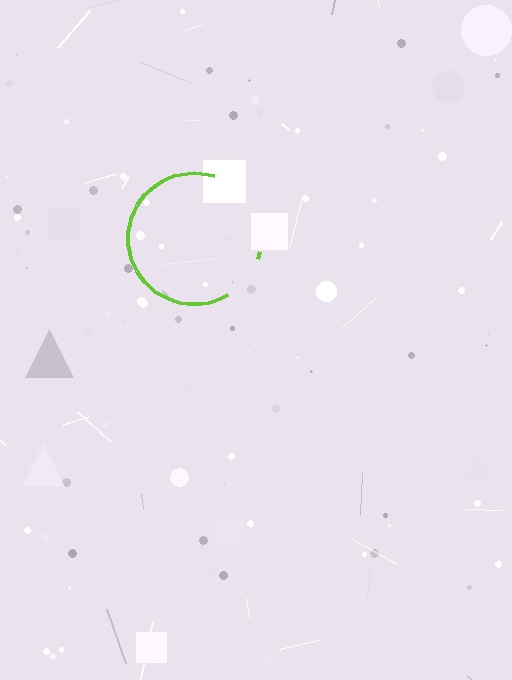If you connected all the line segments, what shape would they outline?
They would outline a circle.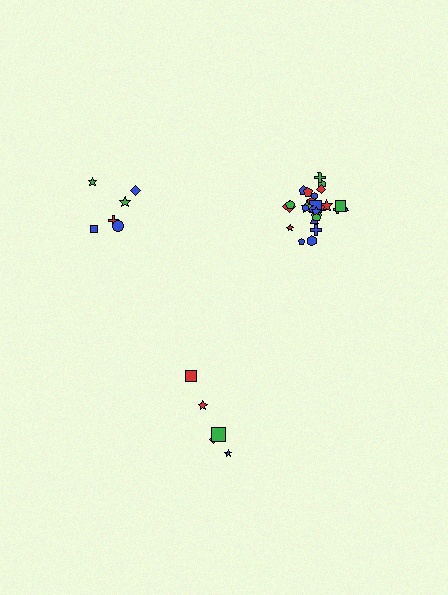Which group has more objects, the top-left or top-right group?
The top-right group.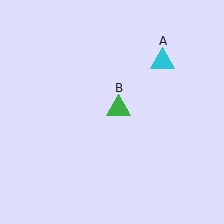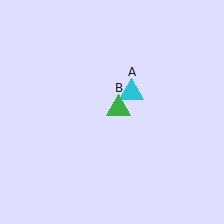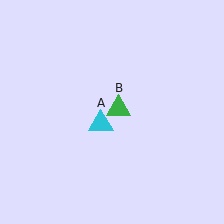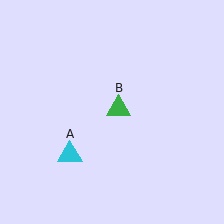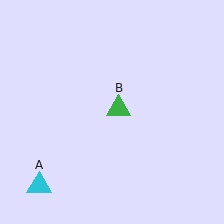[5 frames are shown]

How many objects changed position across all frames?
1 object changed position: cyan triangle (object A).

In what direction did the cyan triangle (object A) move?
The cyan triangle (object A) moved down and to the left.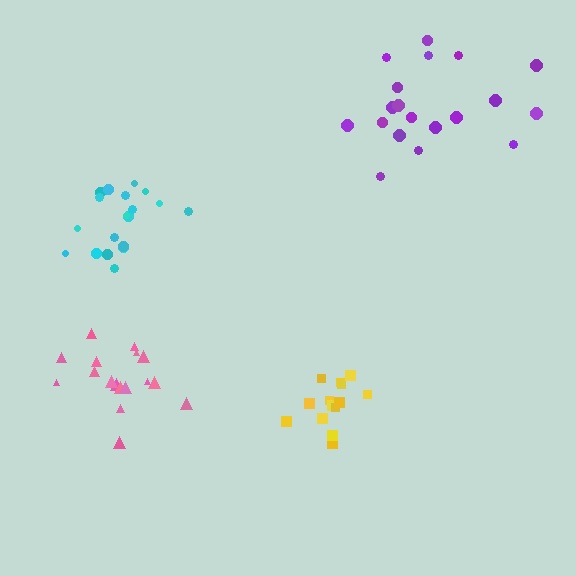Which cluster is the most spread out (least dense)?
Purple.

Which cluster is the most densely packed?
Cyan.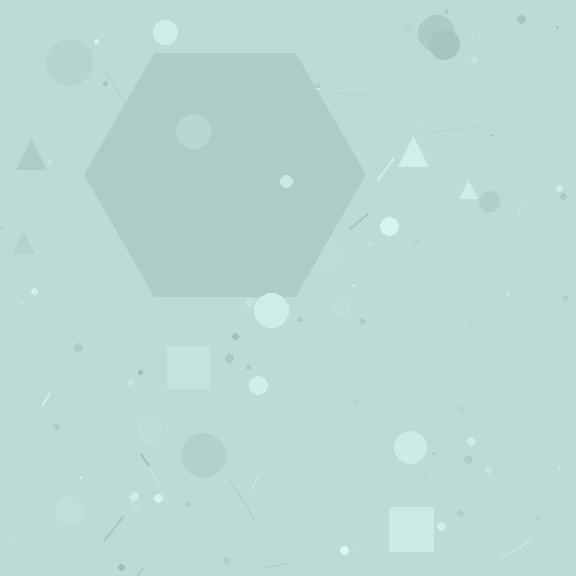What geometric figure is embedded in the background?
A hexagon is embedded in the background.